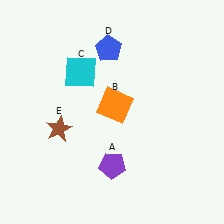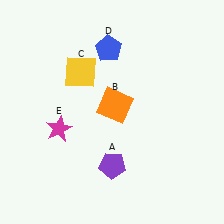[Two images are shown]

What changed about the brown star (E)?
In Image 1, E is brown. In Image 2, it changed to magenta.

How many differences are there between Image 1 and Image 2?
There are 2 differences between the two images.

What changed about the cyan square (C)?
In Image 1, C is cyan. In Image 2, it changed to yellow.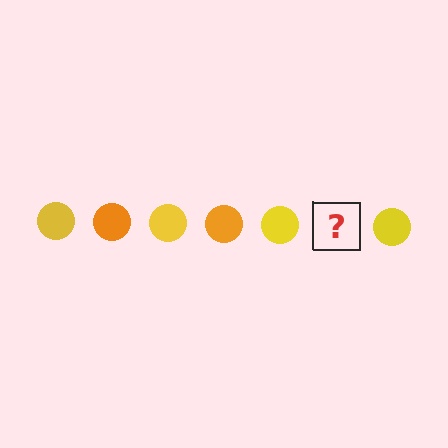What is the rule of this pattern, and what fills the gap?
The rule is that the pattern cycles through yellow, orange circles. The gap should be filled with an orange circle.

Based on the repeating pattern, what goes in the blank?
The blank should be an orange circle.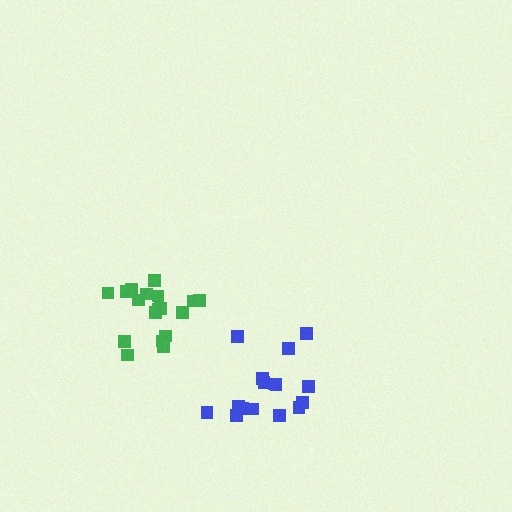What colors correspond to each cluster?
The clusters are colored: blue, green.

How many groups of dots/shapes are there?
There are 2 groups.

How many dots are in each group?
Group 1: 16 dots, Group 2: 18 dots (34 total).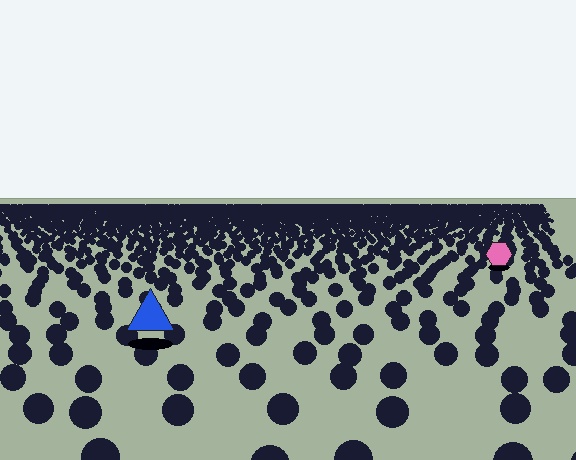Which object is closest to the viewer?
The blue triangle is closest. The texture marks near it are larger and more spread out.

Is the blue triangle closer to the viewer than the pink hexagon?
Yes. The blue triangle is closer — you can tell from the texture gradient: the ground texture is coarser near it.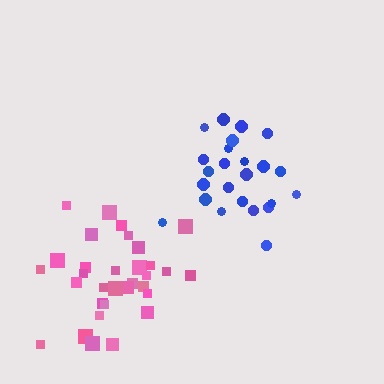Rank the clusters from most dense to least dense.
blue, pink.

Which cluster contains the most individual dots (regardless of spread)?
Pink (32).